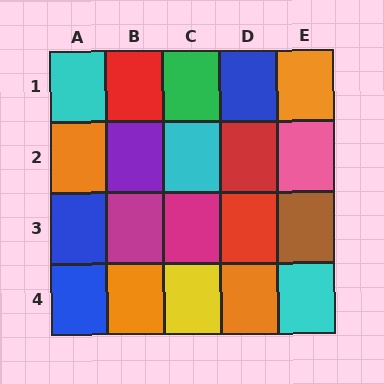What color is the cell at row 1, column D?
Blue.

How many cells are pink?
1 cell is pink.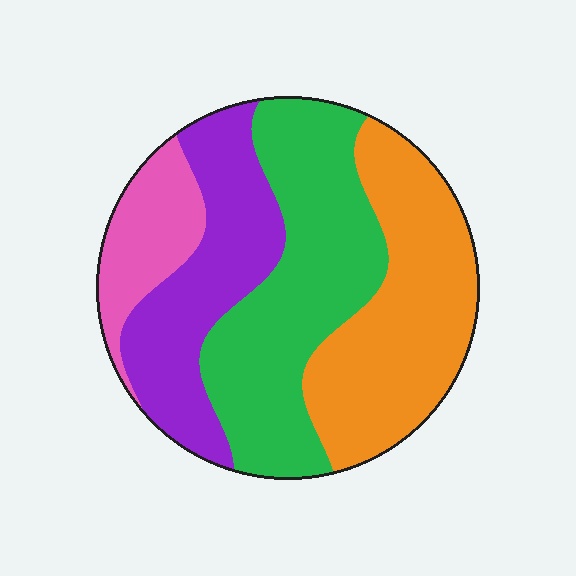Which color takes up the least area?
Pink, at roughly 10%.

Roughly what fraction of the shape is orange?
Orange covers roughly 30% of the shape.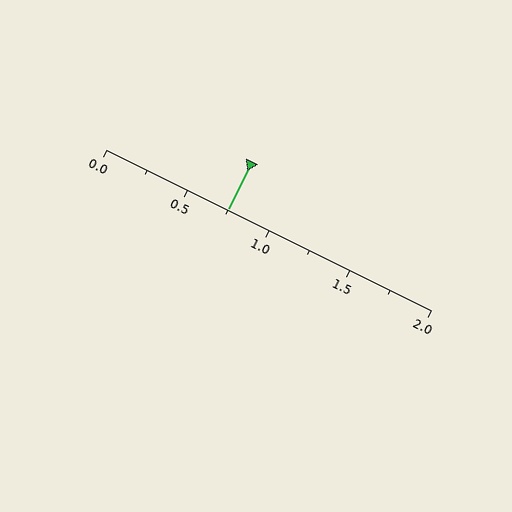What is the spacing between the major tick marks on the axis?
The major ticks are spaced 0.5 apart.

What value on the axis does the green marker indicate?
The marker indicates approximately 0.75.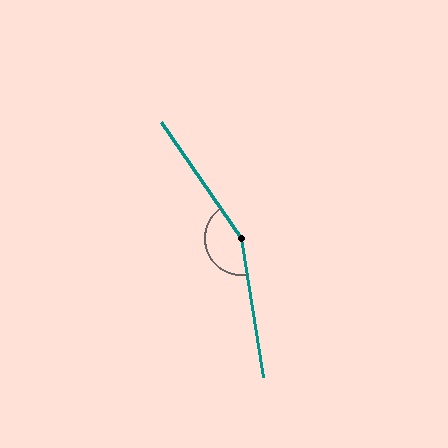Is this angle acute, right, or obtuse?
It is obtuse.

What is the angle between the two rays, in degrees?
Approximately 155 degrees.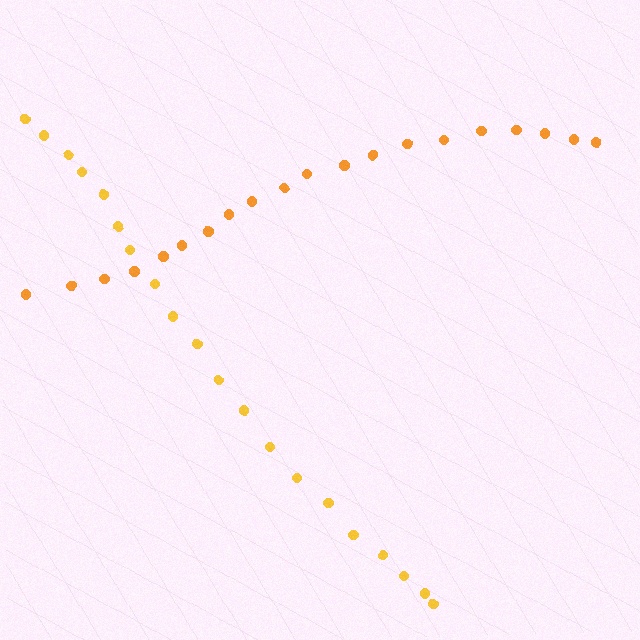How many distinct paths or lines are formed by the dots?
There are 2 distinct paths.